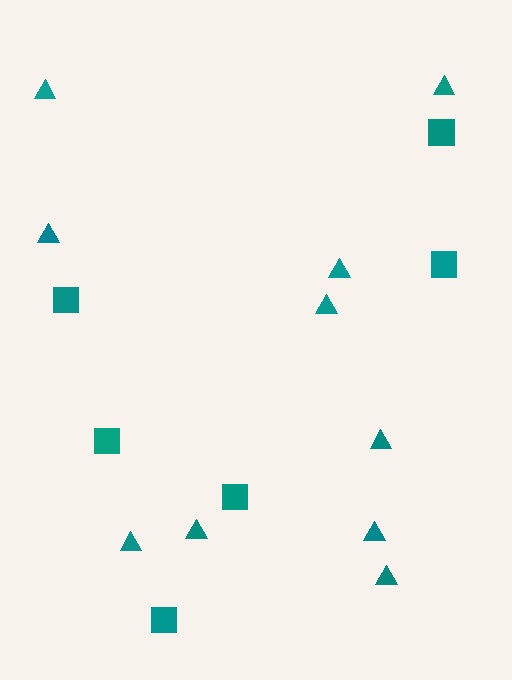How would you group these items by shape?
There are 2 groups: one group of squares (6) and one group of triangles (10).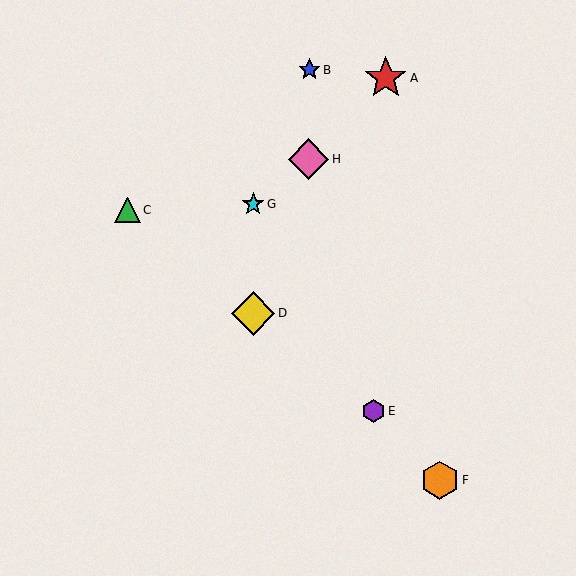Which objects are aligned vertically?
Objects D, G are aligned vertically.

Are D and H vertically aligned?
No, D is at x≈253 and H is at x≈308.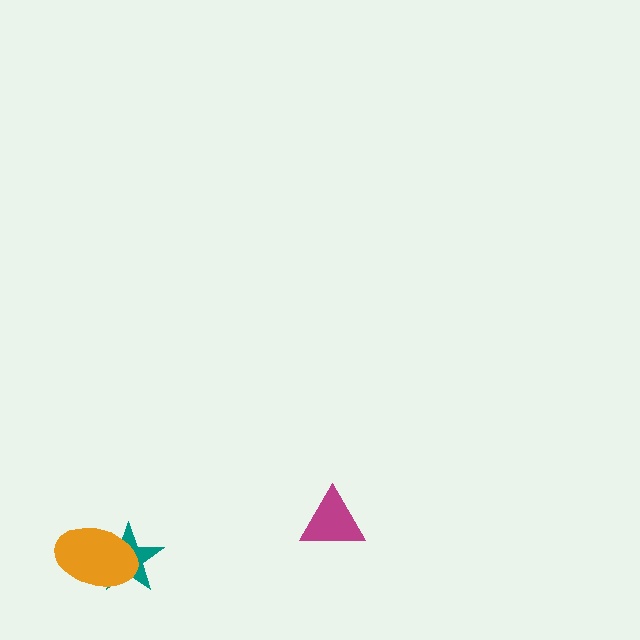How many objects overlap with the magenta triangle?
0 objects overlap with the magenta triangle.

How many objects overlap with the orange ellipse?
1 object overlaps with the orange ellipse.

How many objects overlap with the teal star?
1 object overlaps with the teal star.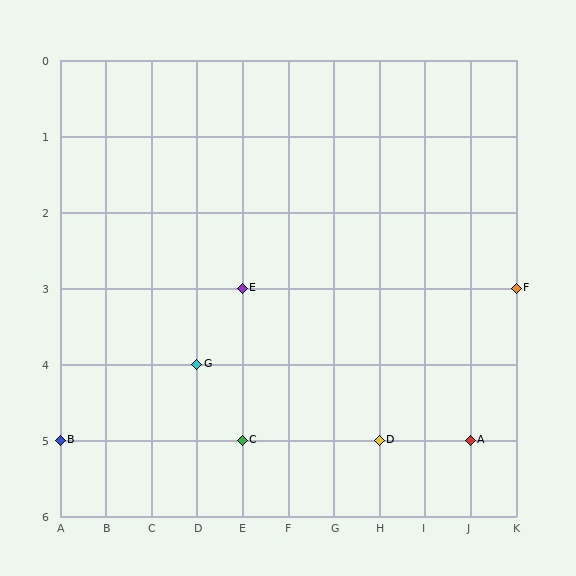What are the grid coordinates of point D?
Point D is at grid coordinates (H, 5).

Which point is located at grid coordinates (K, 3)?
Point F is at (K, 3).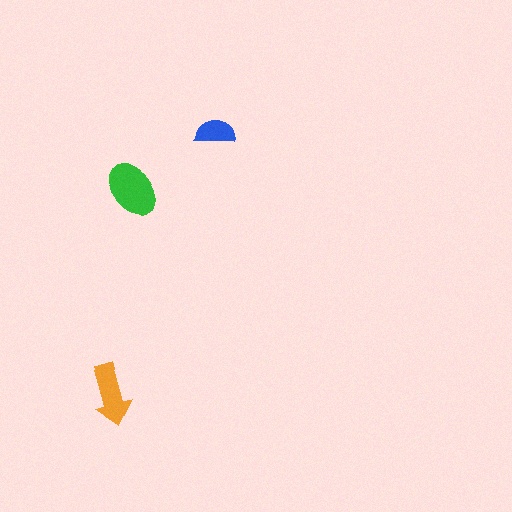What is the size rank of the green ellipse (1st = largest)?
1st.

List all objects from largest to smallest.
The green ellipse, the orange arrow, the blue semicircle.